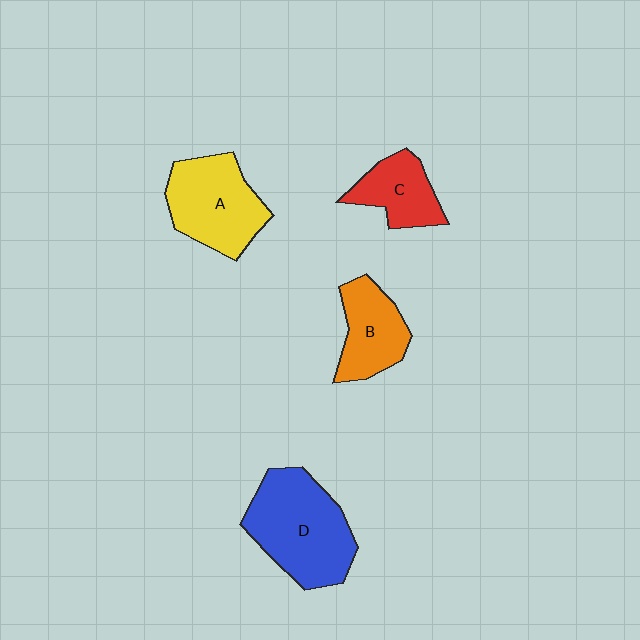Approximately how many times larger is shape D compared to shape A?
Approximately 1.2 times.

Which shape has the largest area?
Shape D (blue).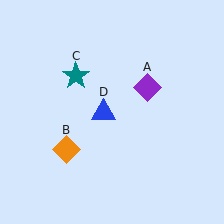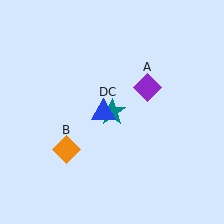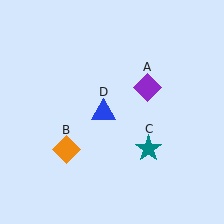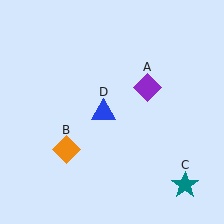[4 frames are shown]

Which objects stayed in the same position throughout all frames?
Purple diamond (object A) and orange diamond (object B) and blue triangle (object D) remained stationary.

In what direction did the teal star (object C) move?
The teal star (object C) moved down and to the right.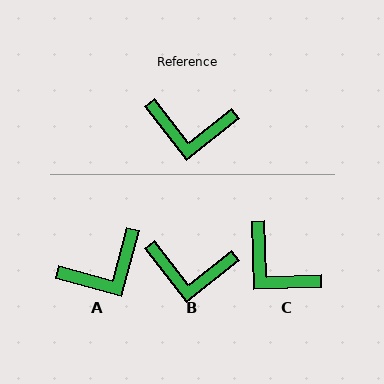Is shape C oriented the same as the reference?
No, it is off by about 37 degrees.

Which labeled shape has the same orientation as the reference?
B.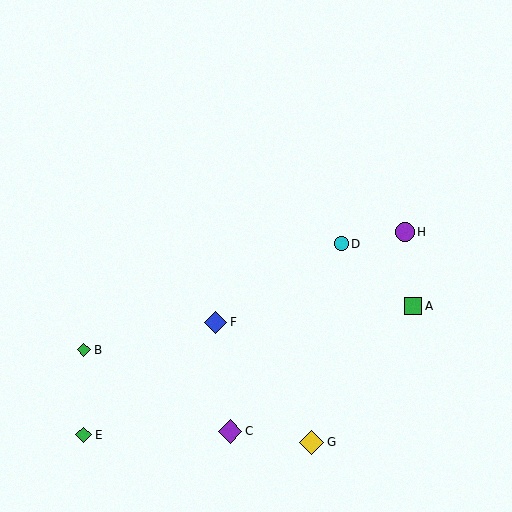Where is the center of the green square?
The center of the green square is at (413, 306).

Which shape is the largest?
The yellow diamond (labeled G) is the largest.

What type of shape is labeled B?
Shape B is a green diamond.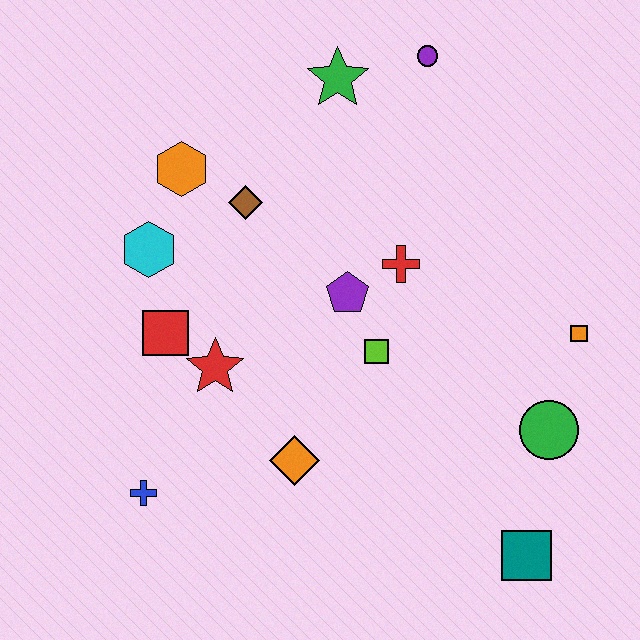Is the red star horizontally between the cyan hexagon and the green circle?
Yes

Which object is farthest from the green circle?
The orange hexagon is farthest from the green circle.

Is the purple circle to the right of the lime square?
Yes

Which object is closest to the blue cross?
The red star is closest to the blue cross.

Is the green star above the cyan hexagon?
Yes